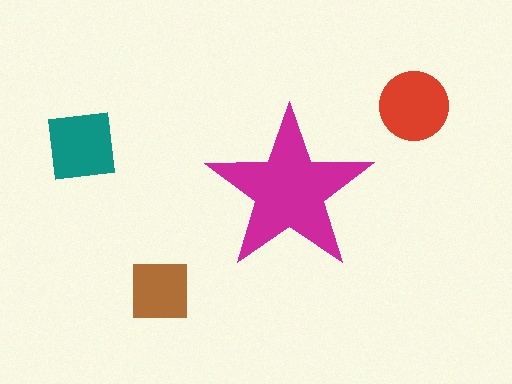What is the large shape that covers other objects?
A magenta star.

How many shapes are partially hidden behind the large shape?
0 shapes are partially hidden.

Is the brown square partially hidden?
No, the brown square is fully visible.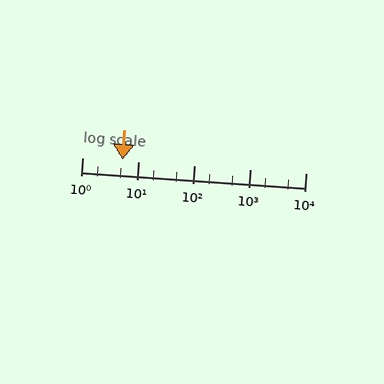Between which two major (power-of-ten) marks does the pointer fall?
The pointer is between 1 and 10.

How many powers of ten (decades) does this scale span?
The scale spans 4 decades, from 1 to 10000.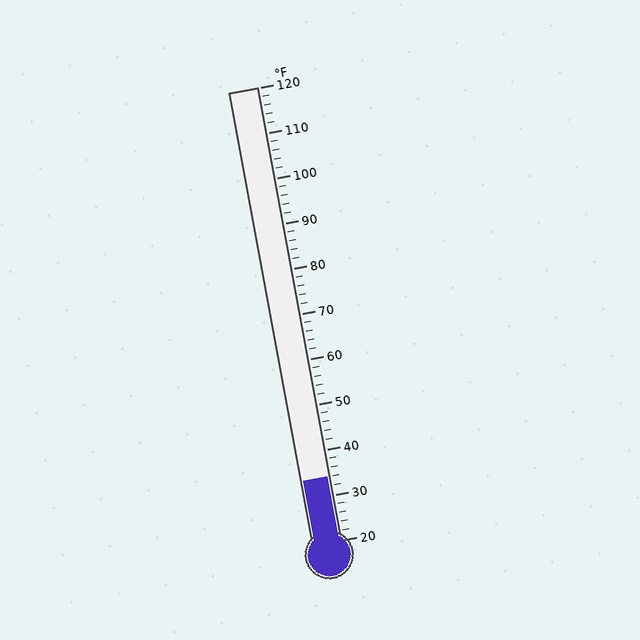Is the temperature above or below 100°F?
The temperature is below 100°F.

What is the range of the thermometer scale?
The thermometer scale ranges from 20°F to 120°F.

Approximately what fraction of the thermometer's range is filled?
The thermometer is filled to approximately 15% of its range.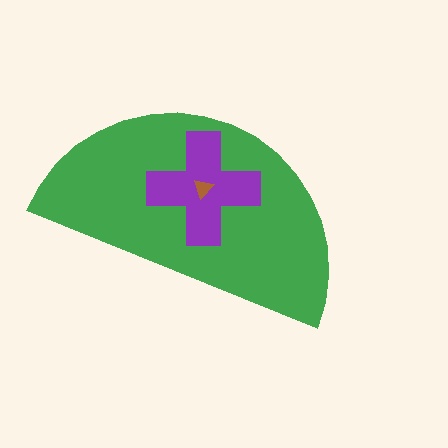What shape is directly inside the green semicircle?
The purple cross.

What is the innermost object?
The brown triangle.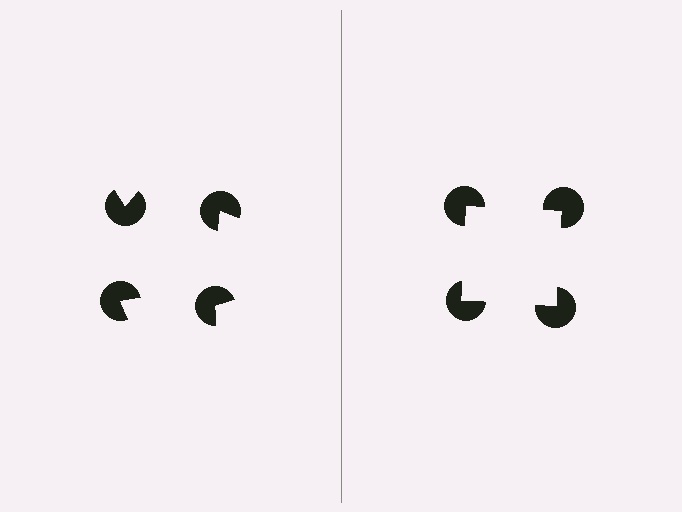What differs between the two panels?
The pac-man discs are positioned identically on both sides; only the wedge orientations differ. On the right they align to a square; on the left they are misaligned.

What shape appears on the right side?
An illusory square.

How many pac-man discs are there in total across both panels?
8 — 4 on each side.